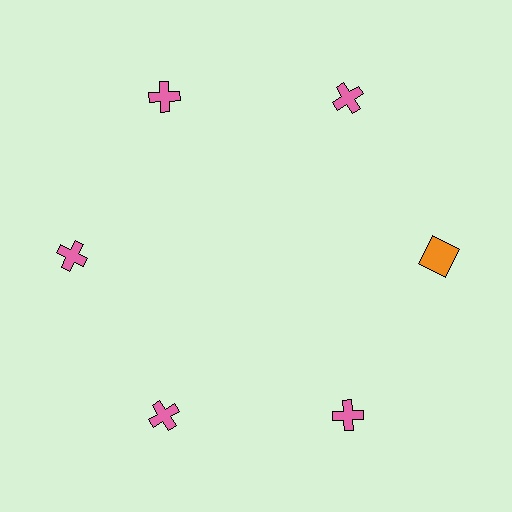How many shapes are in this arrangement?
There are 6 shapes arranged in a ring pattern.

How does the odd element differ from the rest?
It differs in both color (orange instead of pink) and shape (square instead of cross).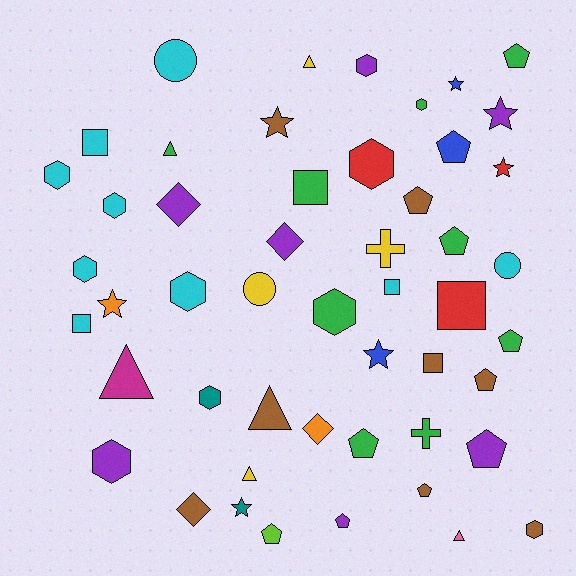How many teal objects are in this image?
There are 2 teal objects.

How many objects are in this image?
There are 50 objects.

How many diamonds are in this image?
There are 4 diamonds.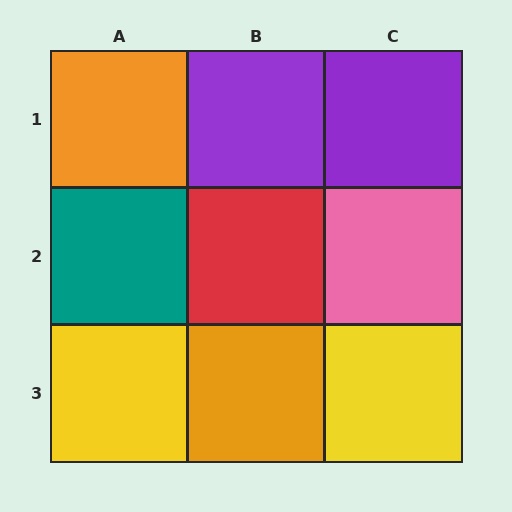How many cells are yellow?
2 cells are yellow.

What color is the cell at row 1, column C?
Purple.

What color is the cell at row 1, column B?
Purple.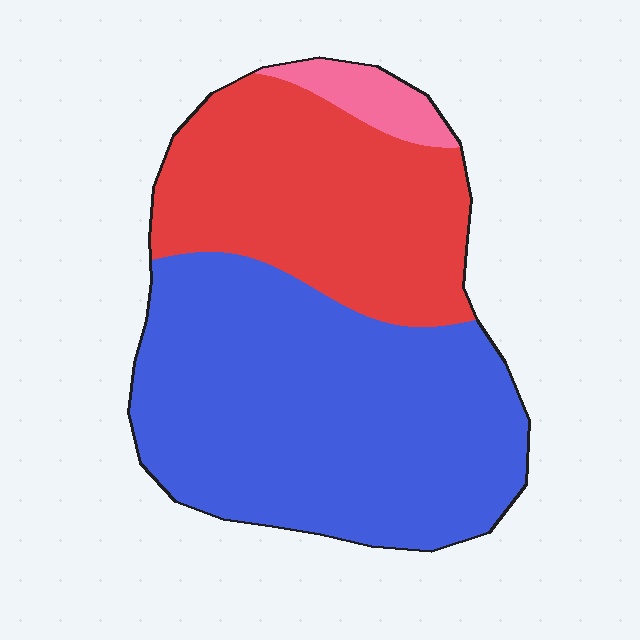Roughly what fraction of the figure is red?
Red takes up about three eighths (3/8) of the figure.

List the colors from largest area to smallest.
From largest to smallest: blue, red, pink.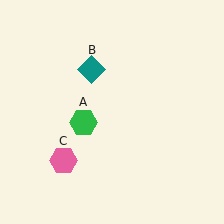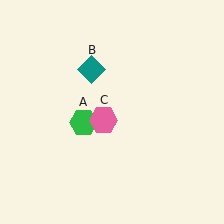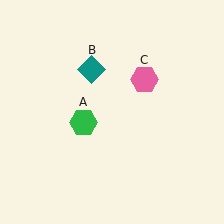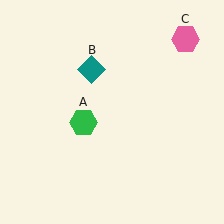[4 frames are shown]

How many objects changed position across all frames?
1 object changed position: pink hexagon (object C).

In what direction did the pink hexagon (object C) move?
The pink hexagon (object C) moved up and to the right.